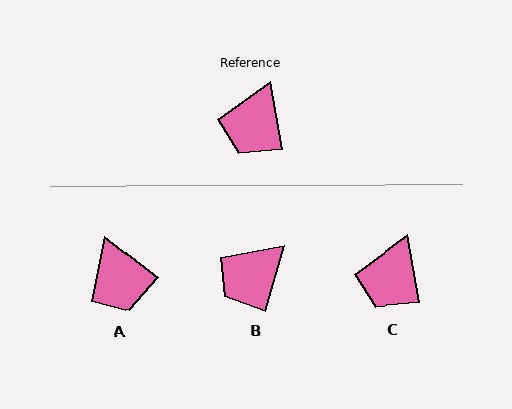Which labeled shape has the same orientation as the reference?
C.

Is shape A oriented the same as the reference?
No, it is off by about 43 degrees.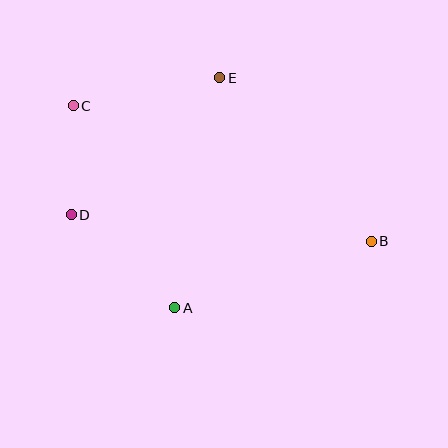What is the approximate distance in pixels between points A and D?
The distance between A and D is approximately 139 pixels.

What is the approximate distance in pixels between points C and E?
The distance between C and E is approximately 149 pixels.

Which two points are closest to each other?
Points C and D are closest to each other.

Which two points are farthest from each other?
Points B and C are farthest from each other.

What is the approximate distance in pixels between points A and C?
The distance between A and C is approximately 226 pixels.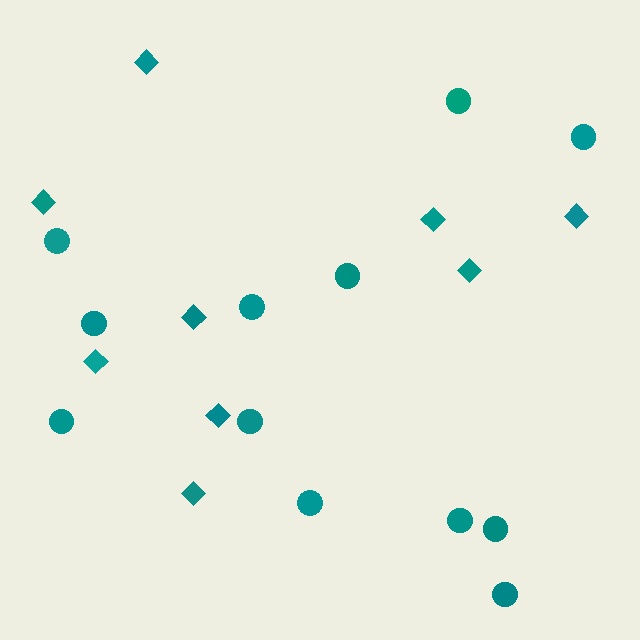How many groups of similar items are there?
There are 2 groups: one group of circles (12) and one group of diamonds (9).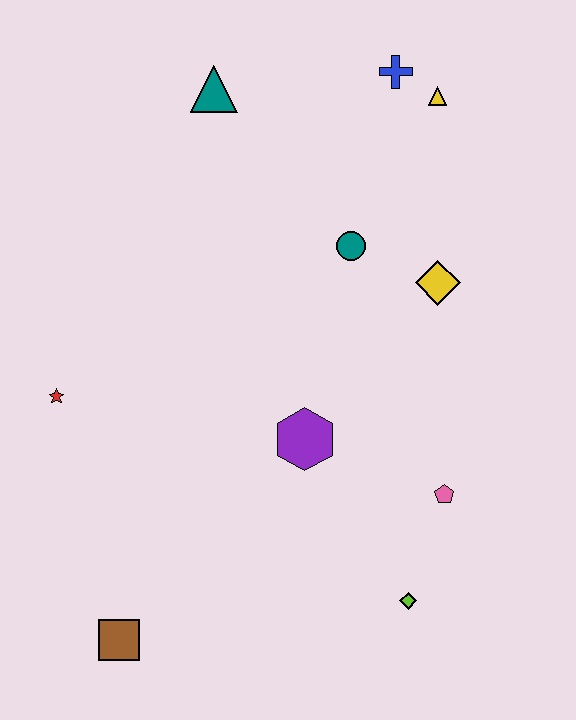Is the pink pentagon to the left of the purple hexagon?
No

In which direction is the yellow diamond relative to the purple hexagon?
The yellow diamond is above the purple hexagon.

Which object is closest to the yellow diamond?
The teal circle is closest to the yellow diamond.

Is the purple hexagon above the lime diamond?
Yes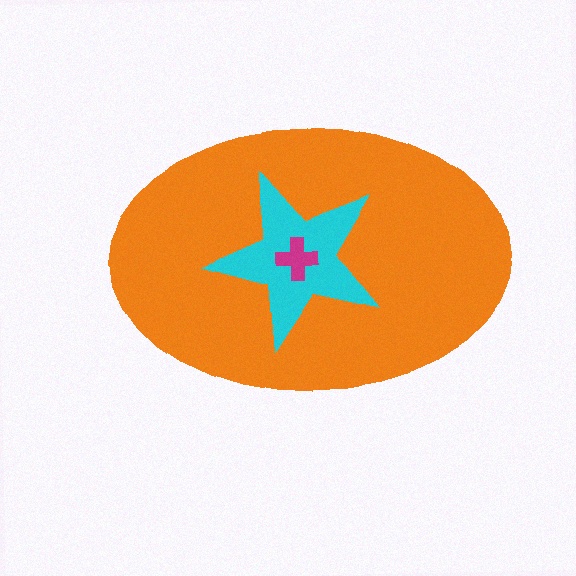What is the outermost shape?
The orange ellipse.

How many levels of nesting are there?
3.